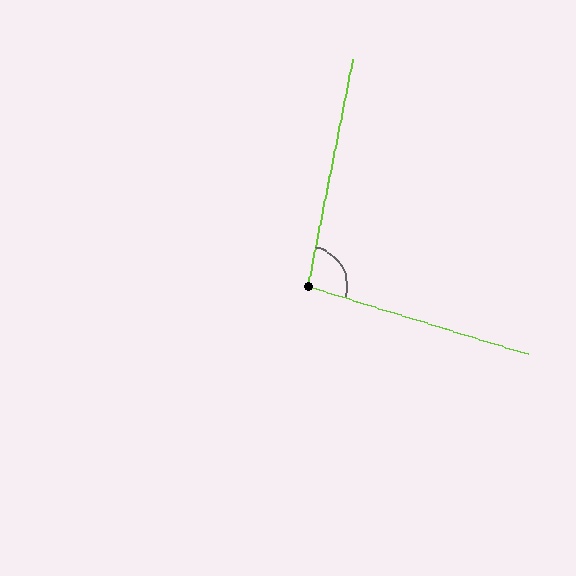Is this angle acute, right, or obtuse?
It is obtuse.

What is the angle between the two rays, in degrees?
Approximately 96 degrees.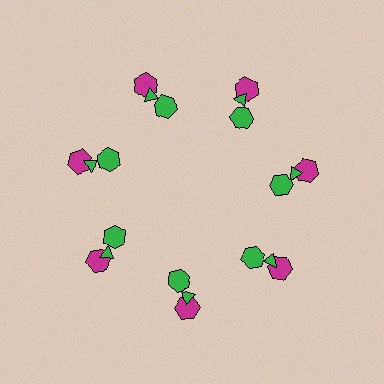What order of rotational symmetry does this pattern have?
This pattern has 7-fold rotational symmetry.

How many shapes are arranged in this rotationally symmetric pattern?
There are 21 shapes, arranged in 7 groups of 3.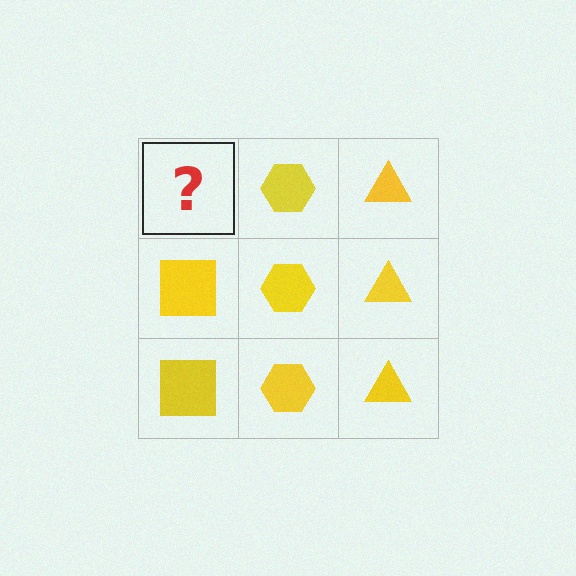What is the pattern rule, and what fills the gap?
The rule is that each column has a consistent shape. The gap should be filled with a yellow square.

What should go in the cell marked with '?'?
The missing cell should contain a yellow square.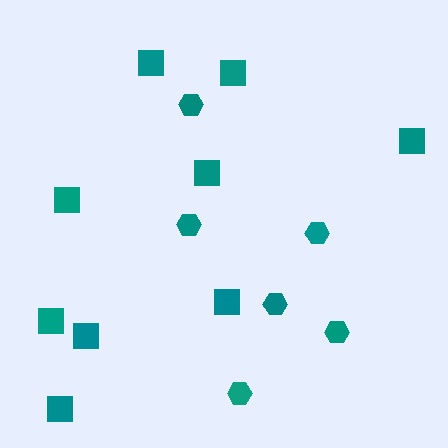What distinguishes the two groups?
There are 2 groups: one group of squares (9) and one group of hexagons (6).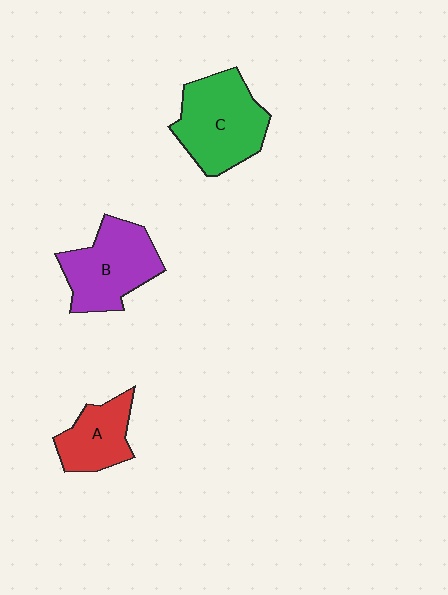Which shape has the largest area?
Shape C (green).